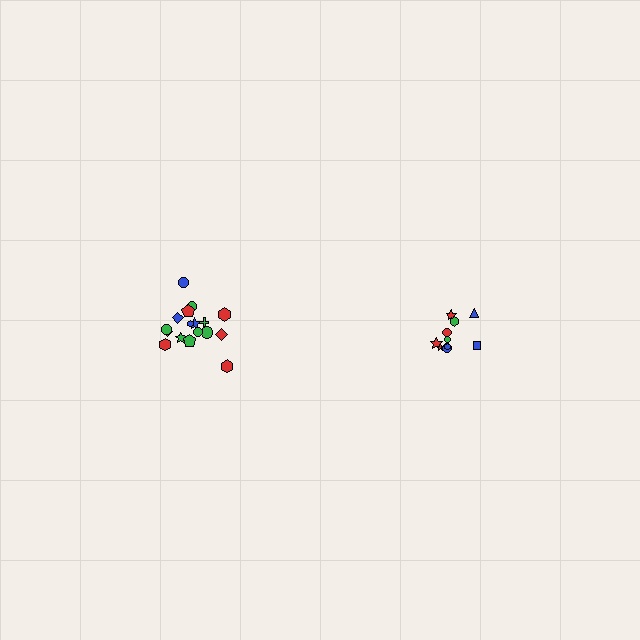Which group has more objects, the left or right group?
The left group.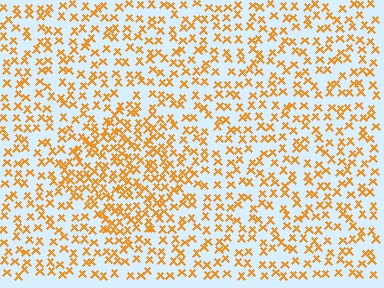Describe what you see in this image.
The image contains small orange elements arranged at two different densities. A diamond-shaped region is visible where the elements are more densely packed than the surrounding area.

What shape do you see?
I see a diamond.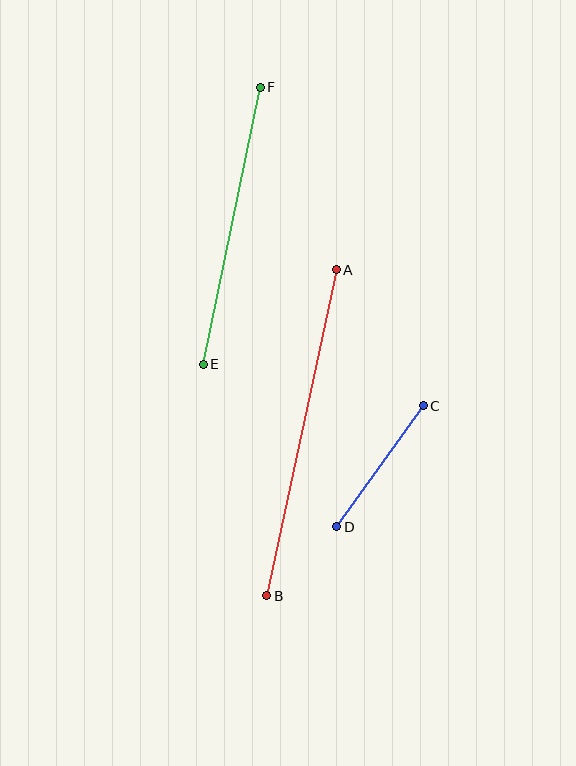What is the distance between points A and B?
The distance is approximately 334 pixels.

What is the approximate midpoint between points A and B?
The midpoint is at approximately (302, 433) pixels.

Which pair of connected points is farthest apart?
Points A and B are farthest apart.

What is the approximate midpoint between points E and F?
The midpoint is at approximately (232, 226) pixels.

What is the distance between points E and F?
The distance is approximately 282 pixels.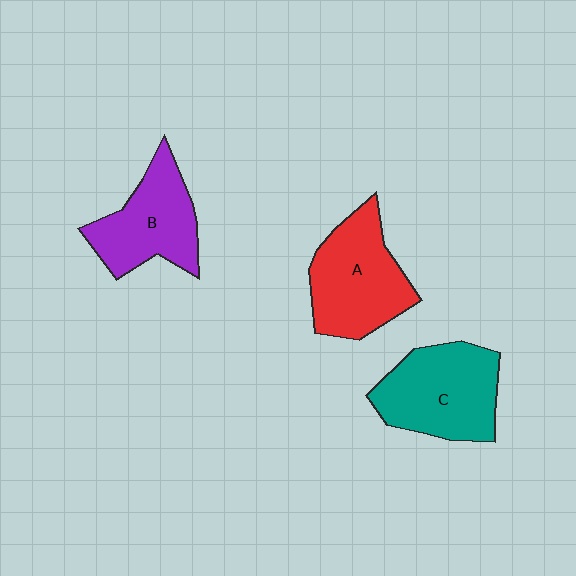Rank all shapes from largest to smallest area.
From largest to smallest: C (teal), A (red), B (purple).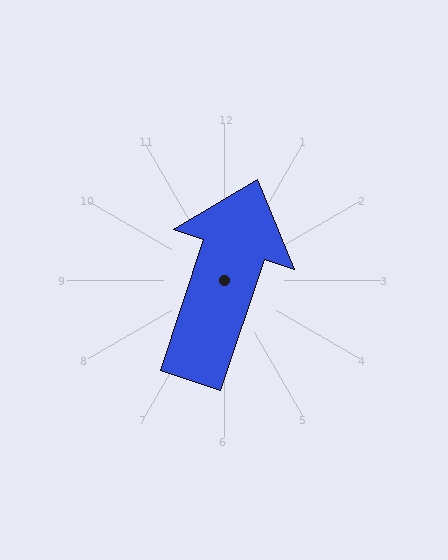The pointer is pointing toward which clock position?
Roughly 1 o'clock.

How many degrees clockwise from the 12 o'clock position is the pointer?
Approximately 18 degrees.